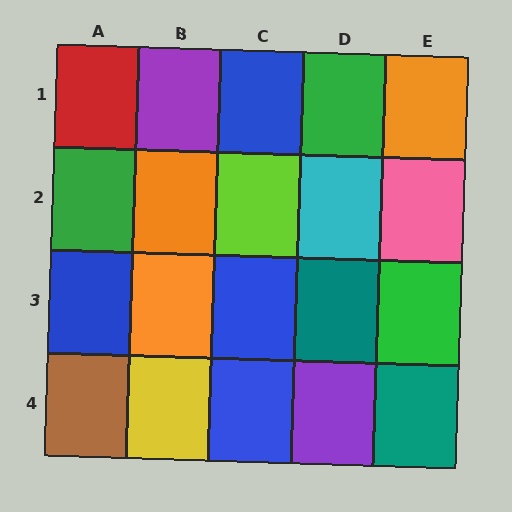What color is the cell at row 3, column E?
Green.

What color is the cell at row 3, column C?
Blue.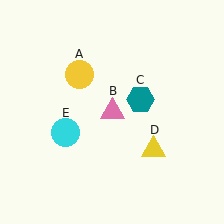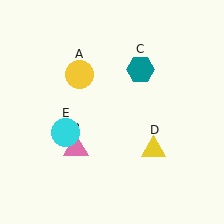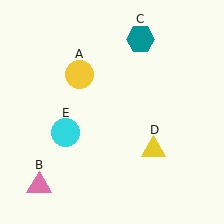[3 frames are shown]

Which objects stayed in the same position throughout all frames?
Yellow circle (object A) and yellow triangle (object D) and cyan circle (object E) remained stationary.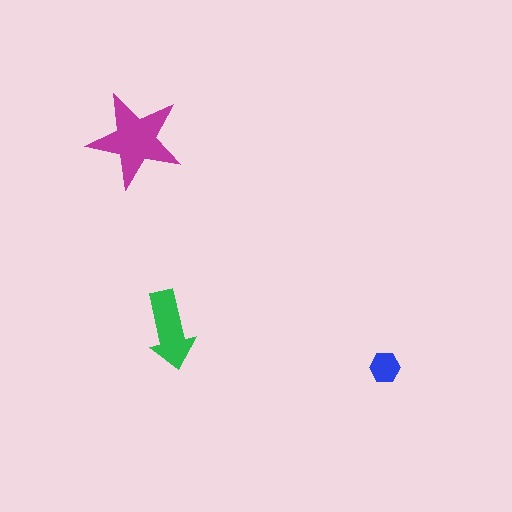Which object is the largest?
The magenta star.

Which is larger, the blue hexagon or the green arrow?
The green arrow.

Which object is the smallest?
The blue hexagon.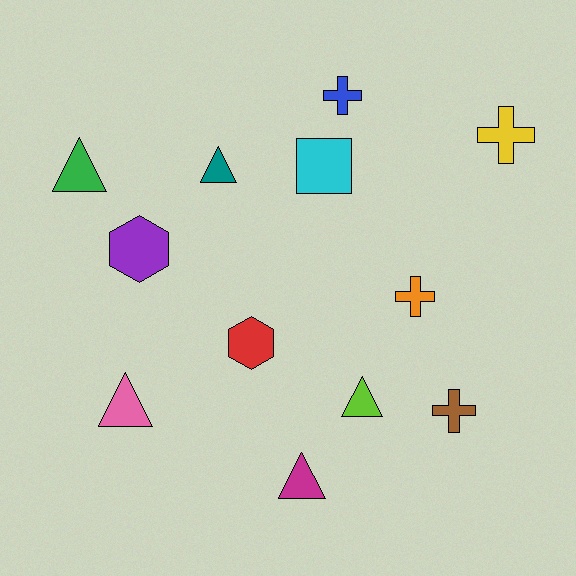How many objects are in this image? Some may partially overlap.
There are 12 objects.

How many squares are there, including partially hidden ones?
There is 1 square.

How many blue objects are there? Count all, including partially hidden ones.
There is 1 blue object.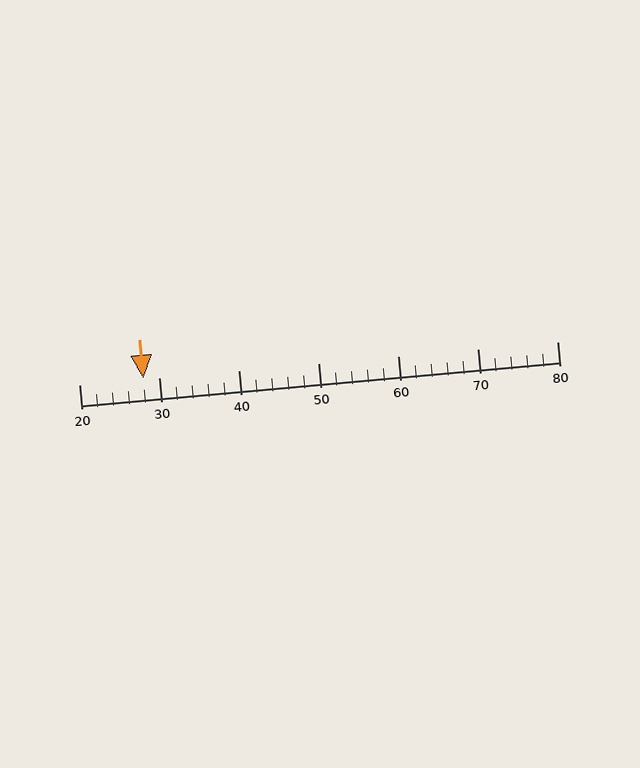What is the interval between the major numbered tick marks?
The major tick marks are spaced 10 units apart.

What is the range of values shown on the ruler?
The ruler shows values from 20 to 80.